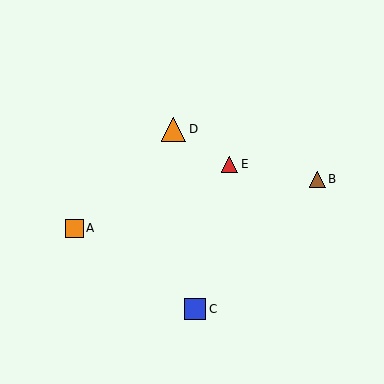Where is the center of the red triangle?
The center of the red triangle is at (229, 164).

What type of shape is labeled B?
Shape B is a brown triangle.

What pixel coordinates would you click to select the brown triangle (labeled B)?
Click at (317, 179) to select the brown triangle B.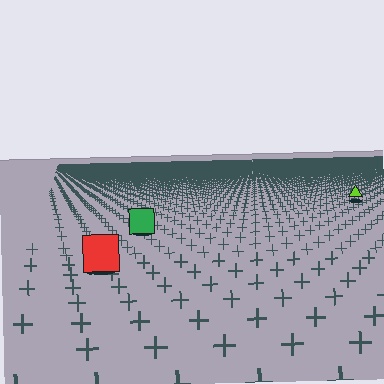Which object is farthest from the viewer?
The lime triangle is farthest from the viewer. It appears smaller and the ground texture around it is denser.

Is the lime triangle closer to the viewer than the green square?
No. The green square is closer — you can tell from the texture gradient: the ground texture is coarser near it.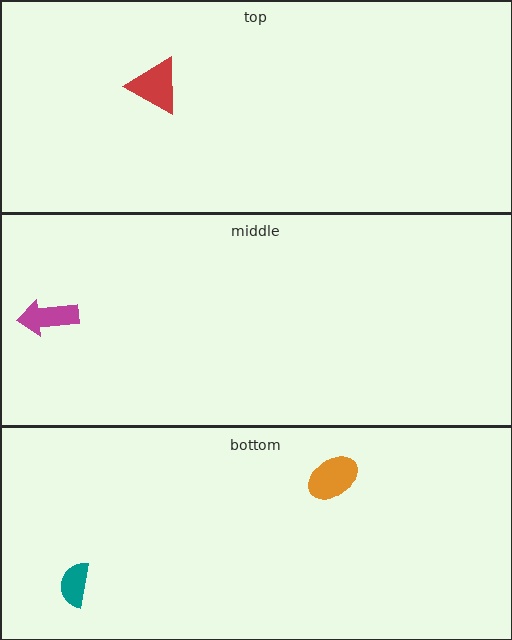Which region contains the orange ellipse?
The bottom region.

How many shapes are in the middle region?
1.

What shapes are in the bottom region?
The teal semicircle, the orange ellipse.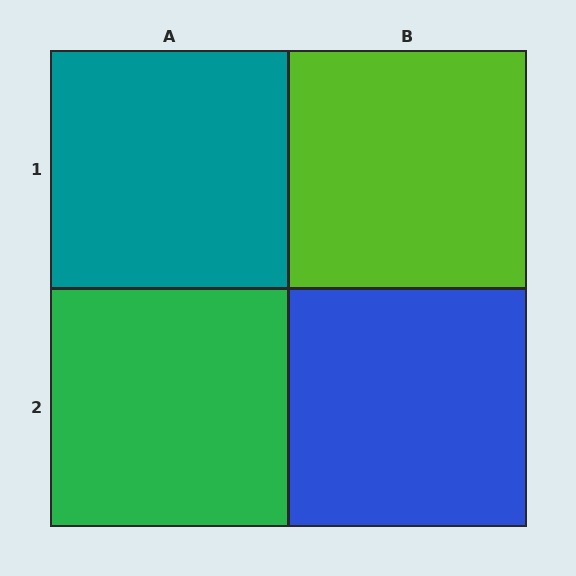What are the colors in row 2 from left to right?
Green, blue.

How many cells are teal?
1 cell is teal.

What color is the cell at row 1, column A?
Teal.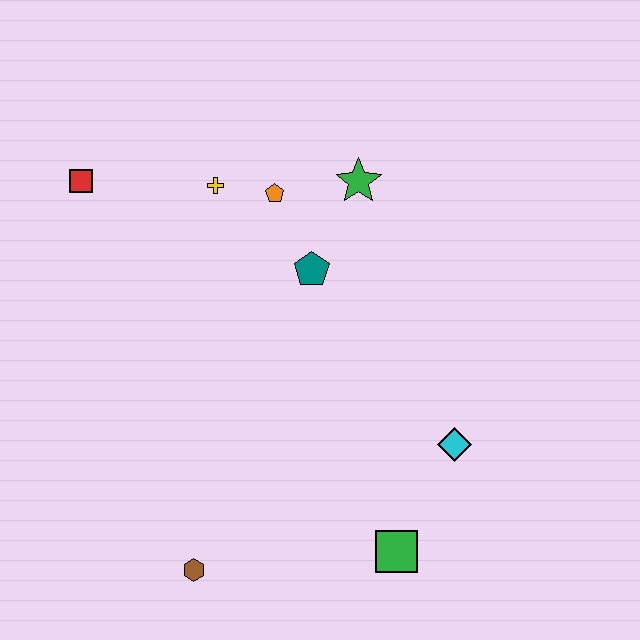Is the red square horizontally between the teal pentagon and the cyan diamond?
No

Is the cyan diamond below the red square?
Yes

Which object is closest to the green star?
The orange pentagon is closest to the green star.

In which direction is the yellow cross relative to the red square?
The yellow cross is to the right of the red square.